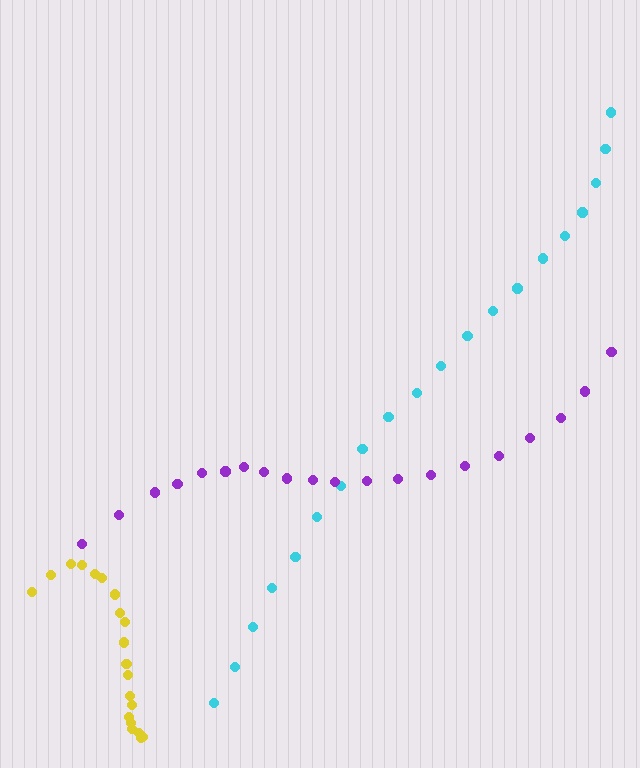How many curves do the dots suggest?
There are 3 distinct paths.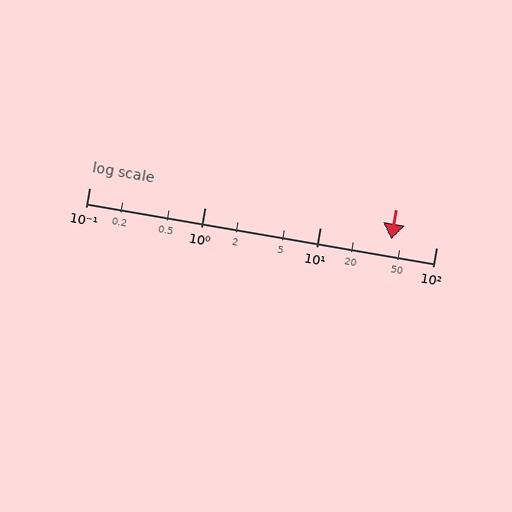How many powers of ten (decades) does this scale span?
The scale spans 3 decades, from 0.1 to 100.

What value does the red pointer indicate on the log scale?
The pointer indicates approximately 41.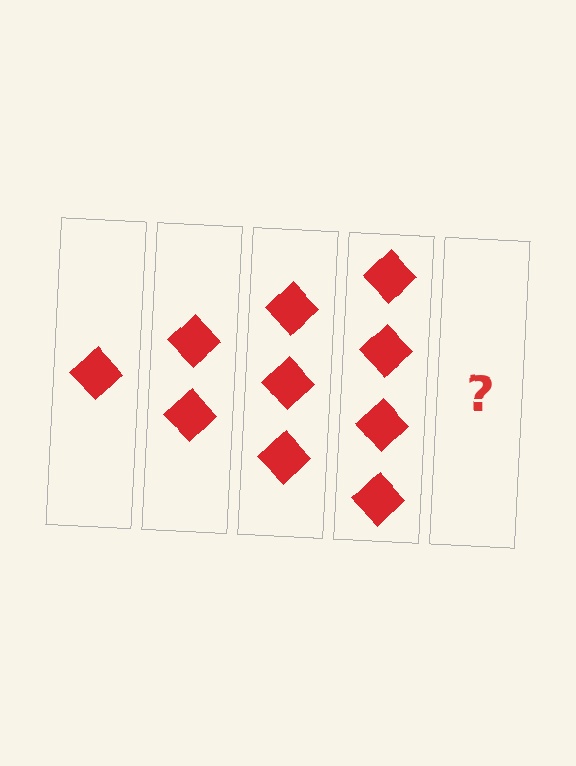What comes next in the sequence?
The next element should be 5 diamonds.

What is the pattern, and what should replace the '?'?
The pattern is that each step adds one more diamond. The '?' should be 5 diamonds.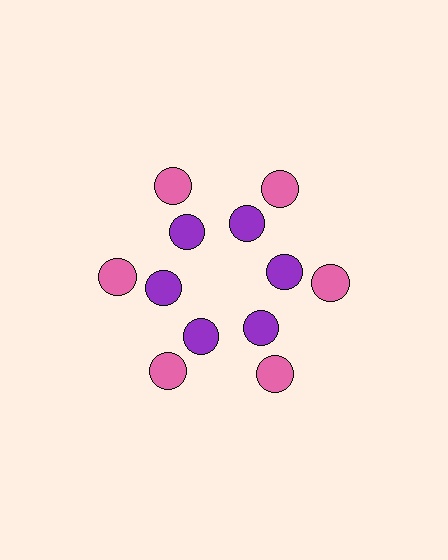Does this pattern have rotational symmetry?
Yes, this pattern has 6-fold rotational symmetry. It looks the same after rotating 60 degrees around the center.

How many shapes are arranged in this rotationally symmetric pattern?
There are 12 shapes, arranged in 6 groups of 2.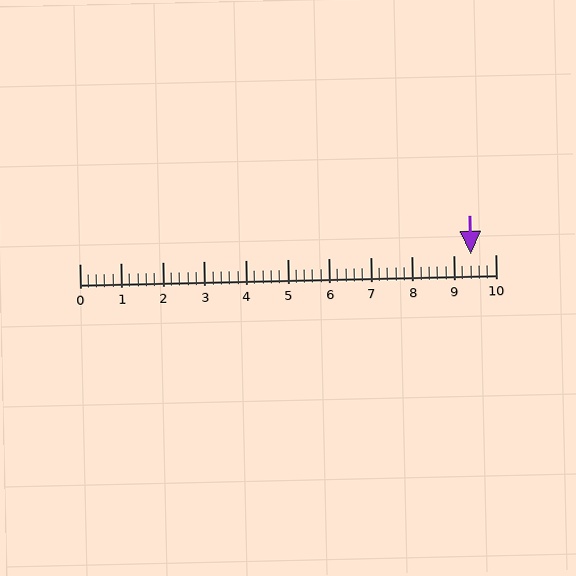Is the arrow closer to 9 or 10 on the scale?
The arrow is closer to 9.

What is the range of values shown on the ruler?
The ruler shows values from 0 to 10.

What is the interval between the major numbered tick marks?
The major tick marks are spaced 1 units apart.